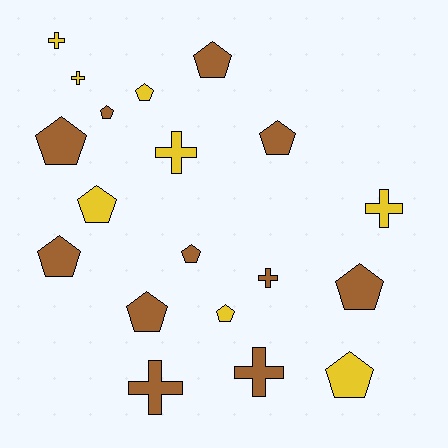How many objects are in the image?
There are 19 objects.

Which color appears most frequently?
Brown, with 11 objects.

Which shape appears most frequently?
Pentagon, with 12 objects.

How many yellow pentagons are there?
There are 4 yellow pentagons.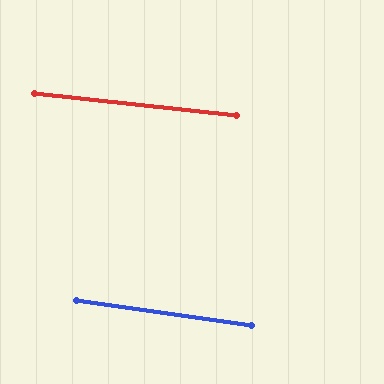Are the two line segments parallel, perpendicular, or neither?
Parallel — their directions differ by only 1.9°.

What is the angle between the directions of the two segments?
Approximately 2 degrees.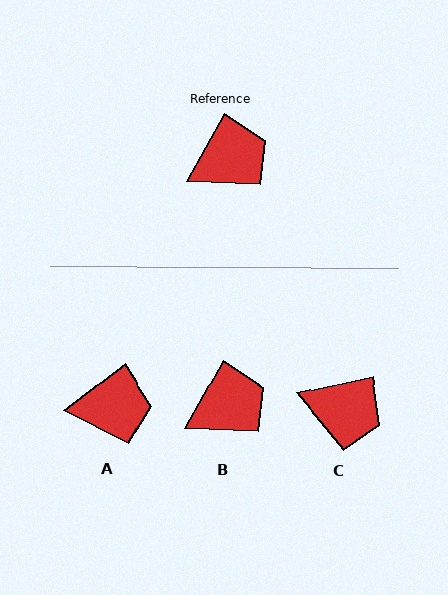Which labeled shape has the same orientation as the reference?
B.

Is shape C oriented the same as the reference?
No, it is off by about 48 degrees.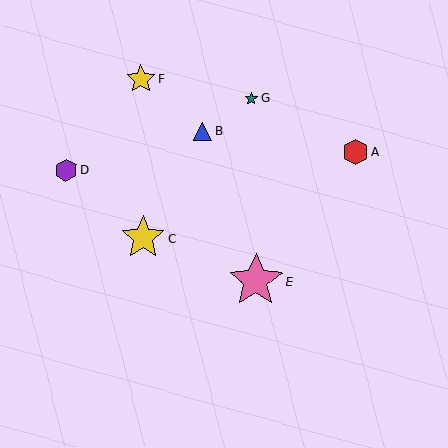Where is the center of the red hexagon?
The center of the red hexagon is at (355, 152).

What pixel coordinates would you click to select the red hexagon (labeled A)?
Click at (355, 152) to select the red hexagon A.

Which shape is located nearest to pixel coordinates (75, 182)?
The purple hexagon (labeled D) at (66, 170) is nearest to that location.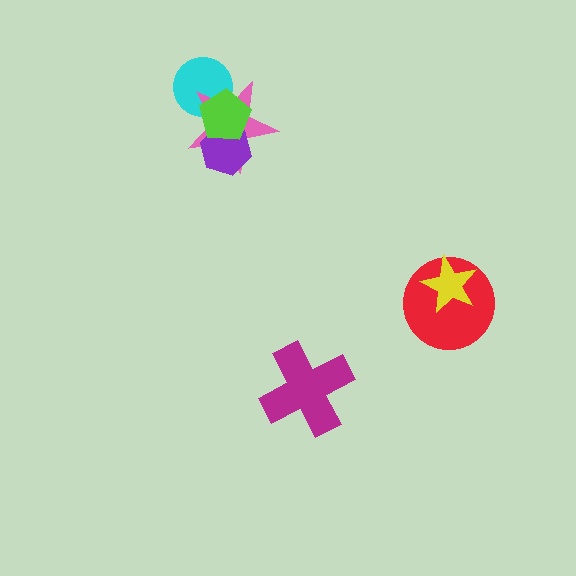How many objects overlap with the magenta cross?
0 objects overlap with the magenta cross.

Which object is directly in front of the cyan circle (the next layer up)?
The pink star is directly in front of the cyan circle.